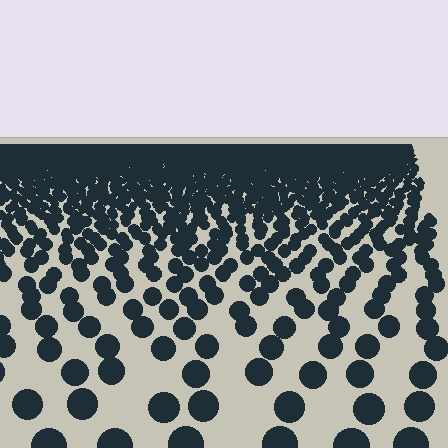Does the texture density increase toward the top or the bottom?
Density increases toward the top.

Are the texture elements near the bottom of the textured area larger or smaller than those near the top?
Larger. Near the bottom, elements are closer to the viewer and appear at a bigger on-screen size.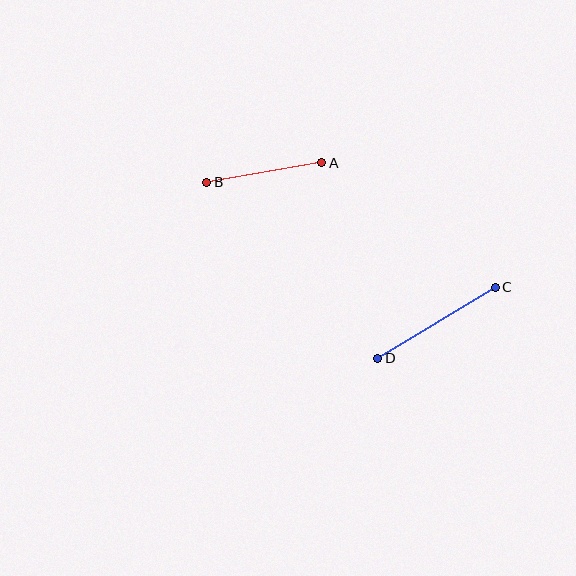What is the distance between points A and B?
The distance is approximately 117 pixels.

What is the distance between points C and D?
The distance is approximately 137 pixels.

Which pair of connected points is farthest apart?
Points C and D are farthest apart.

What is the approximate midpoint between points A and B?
The midpoint is at approximately (264, 172) pixels.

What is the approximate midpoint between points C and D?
The midpoint is at approximately (437, 323) pixels.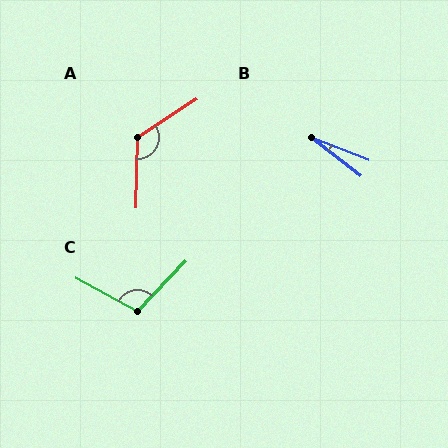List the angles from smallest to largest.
B (16°), C (106°), A (124°).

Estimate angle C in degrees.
Approximately 106 degrees.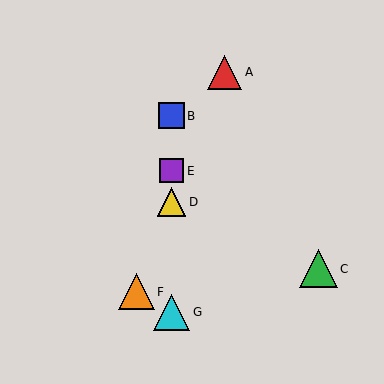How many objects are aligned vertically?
4 objects (B, D, E, G) are aligned vertically.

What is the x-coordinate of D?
Object D is at x≈171.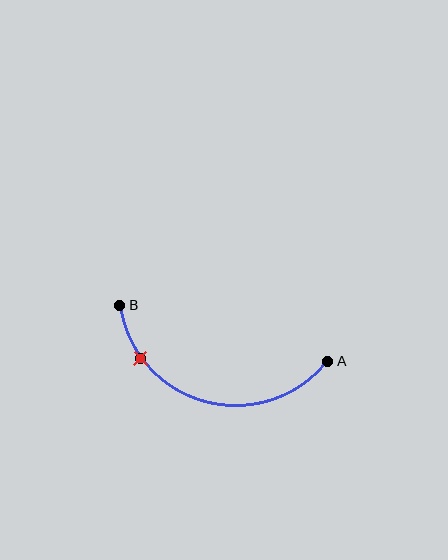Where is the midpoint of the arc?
The arc midpoint is the point on the curve farthest from the straight line joining A and B. It sits below that line.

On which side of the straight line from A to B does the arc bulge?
The arc bulges below the straight line connecting A and B.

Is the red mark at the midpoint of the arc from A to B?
No. The red mark lies on the arc but is closer to endpoint B. The arc midpoint would be at the point on the curve equidistant along the arc from both A and B.